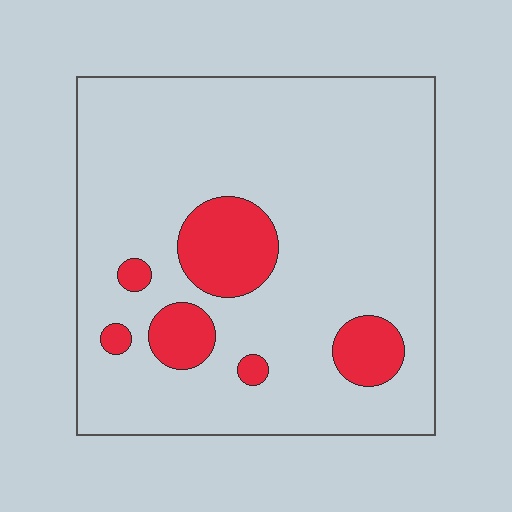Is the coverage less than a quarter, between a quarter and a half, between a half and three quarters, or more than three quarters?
Less than a quarter.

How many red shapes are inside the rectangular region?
6.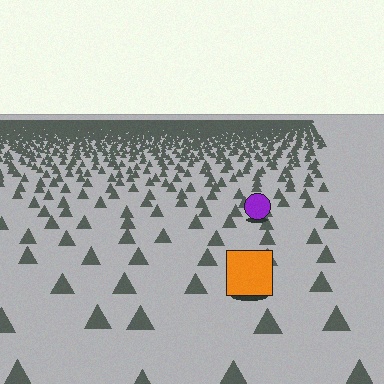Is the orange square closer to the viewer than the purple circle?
Yes. The orange square is closer — you can tell from the texture gradient: the ground texture is coarser near it.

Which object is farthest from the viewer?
The purple circle is farthest from the viewer. It appears smaller and the ground texture around it is denser.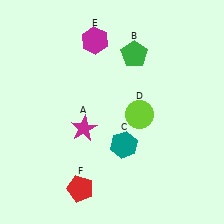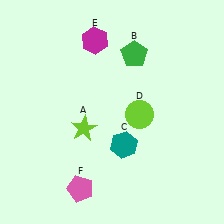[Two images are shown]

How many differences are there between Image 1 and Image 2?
There are 2 differences between the two images.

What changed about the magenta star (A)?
In Image 1, A is magenta. In Image 2, it changed to lime.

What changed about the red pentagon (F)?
In Image 1, F is red. In Image 2, it changed to pink.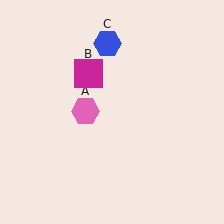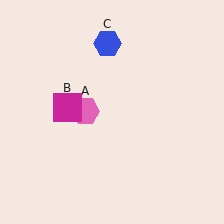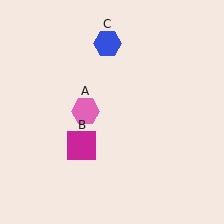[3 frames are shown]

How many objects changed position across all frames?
1 object changed position: magenta square (object B).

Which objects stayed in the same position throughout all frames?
Pink hexagon (object A) and blue hexagon (object C) remained stationary.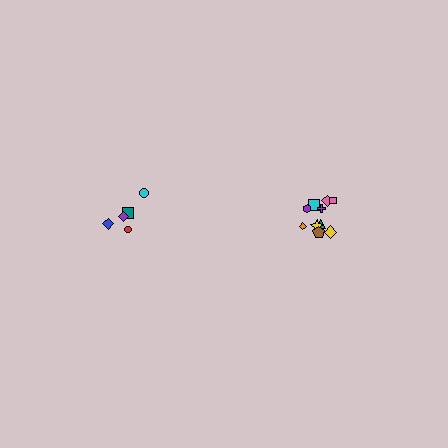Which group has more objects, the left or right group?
The right group.